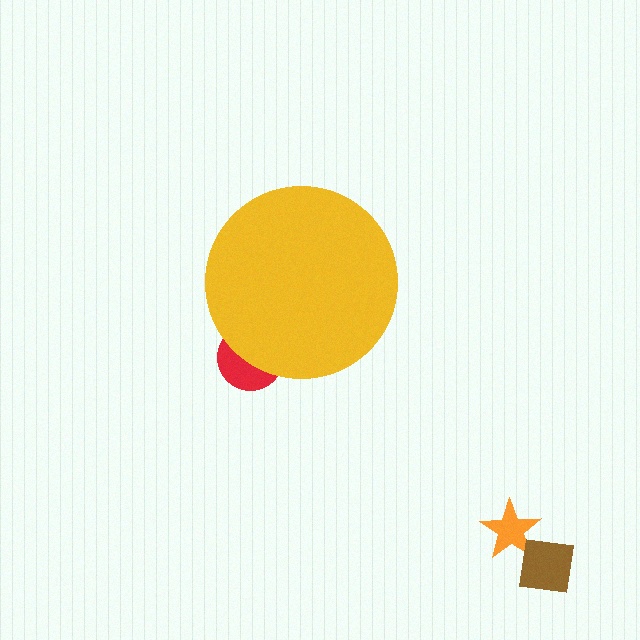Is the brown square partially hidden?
No, the brown square is fully visible.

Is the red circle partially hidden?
Yes, the red circle is partially hidden behind the yellow circle.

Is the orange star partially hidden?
No, the orange star is fully visible.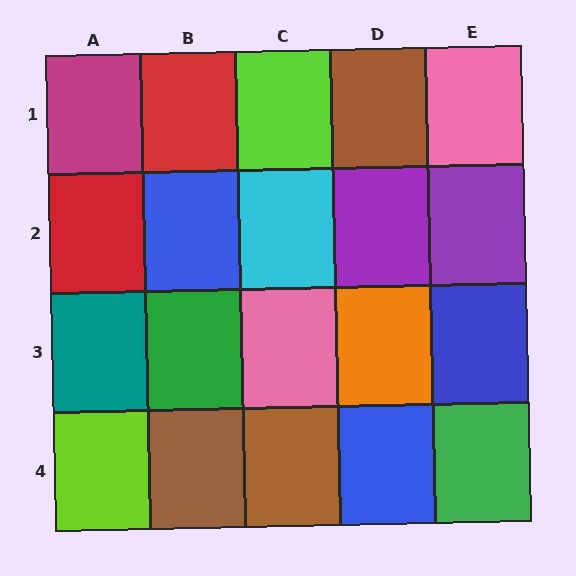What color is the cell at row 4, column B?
Brown.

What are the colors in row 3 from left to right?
Teal, green, pink, orange, blue.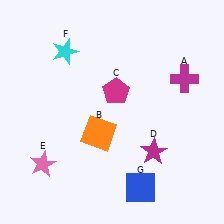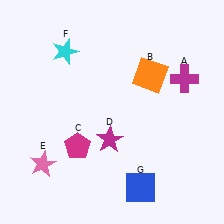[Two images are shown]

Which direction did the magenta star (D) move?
The magenta star (D) moved left.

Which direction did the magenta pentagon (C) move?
The magenta pentagon (C) moved down.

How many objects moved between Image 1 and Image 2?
3 objects moved between the two images.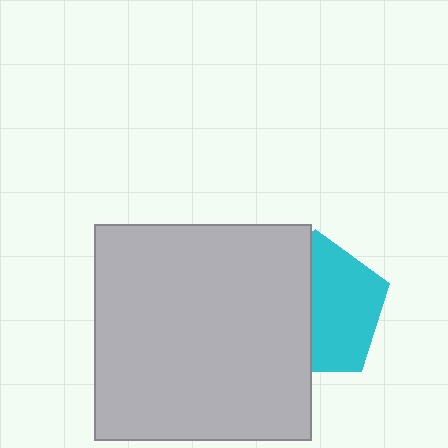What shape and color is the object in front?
The object in front is a light gray square.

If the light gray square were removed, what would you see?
You would see the complete cyan pentagon.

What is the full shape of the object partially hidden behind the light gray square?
The partially hidden object is a cyan pentagon.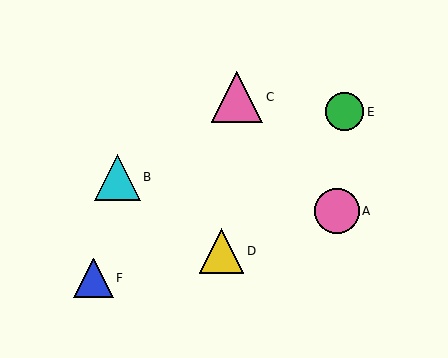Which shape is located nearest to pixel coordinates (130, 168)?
The cyan triangle (labeled B) at (118, 177) is nearest to that location.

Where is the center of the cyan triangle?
The center of the cyan triangle is at (118, 177).